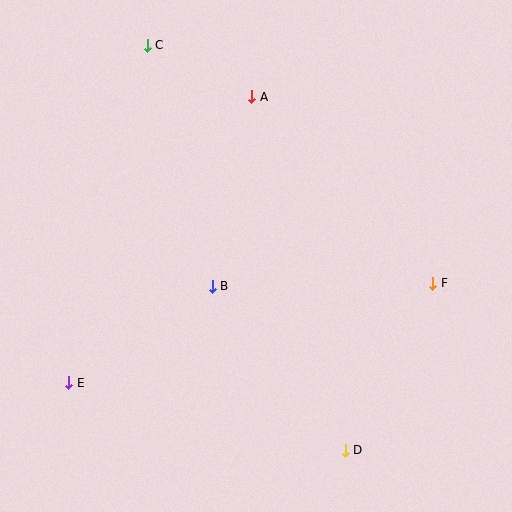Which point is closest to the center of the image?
Point B at (212, 286) is closest to the center.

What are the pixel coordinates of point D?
Point D is at (345, 450).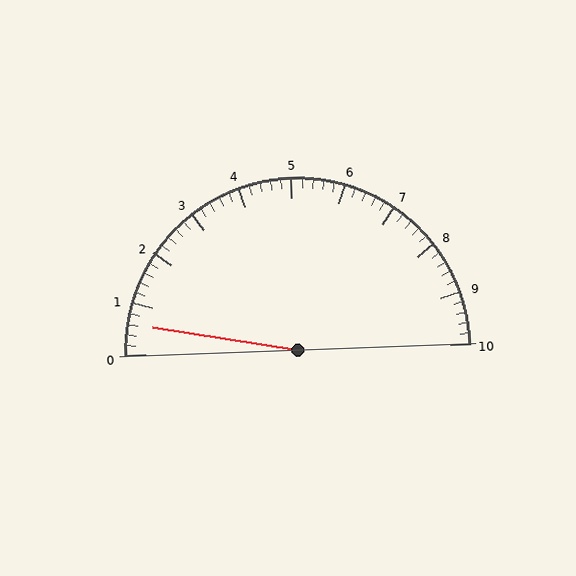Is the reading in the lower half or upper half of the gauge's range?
The reading is in the lower half of the range (0 to 10).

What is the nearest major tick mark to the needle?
The nearest major tick mark is 1.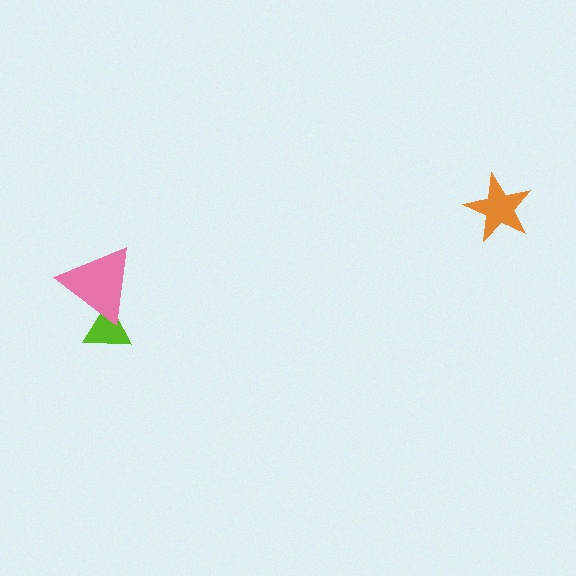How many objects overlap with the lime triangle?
1 object overlaps with the lime triangle.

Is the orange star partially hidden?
No, no other shape covers it.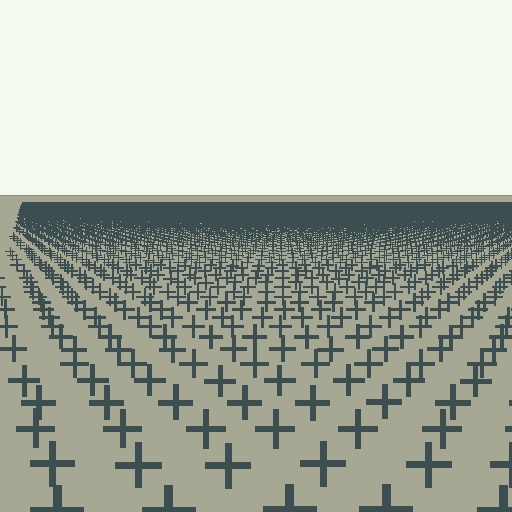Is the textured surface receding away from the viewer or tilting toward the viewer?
The surface is receding away from the viewer. Texture elements get smaller and denser toward the top.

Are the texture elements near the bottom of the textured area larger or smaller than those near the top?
Larger. Near the bottom, elements are closer to the viewer and appear at a bigger on-screen size.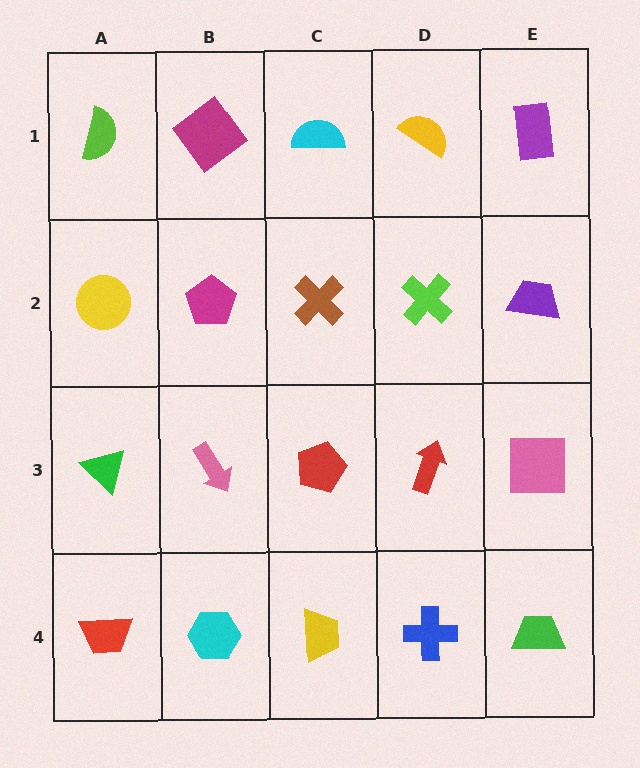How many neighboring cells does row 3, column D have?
4.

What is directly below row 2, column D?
A red arrow.